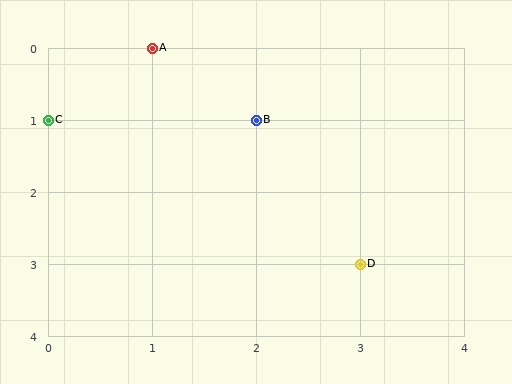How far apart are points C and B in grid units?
Points C and B are 2 columns apart.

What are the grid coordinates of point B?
Point B is at grid coordinates (2, 1).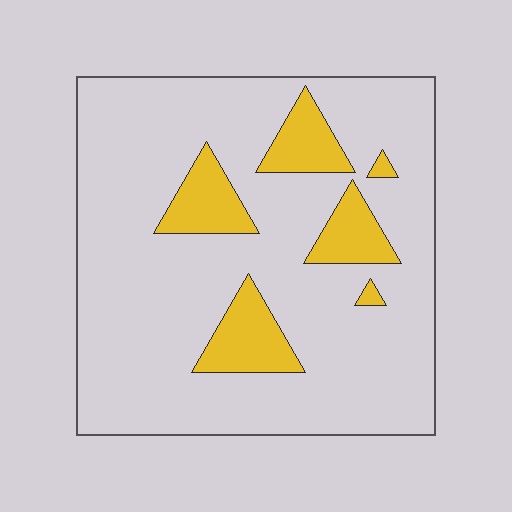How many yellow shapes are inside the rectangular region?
6.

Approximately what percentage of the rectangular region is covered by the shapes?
Approximately 15%.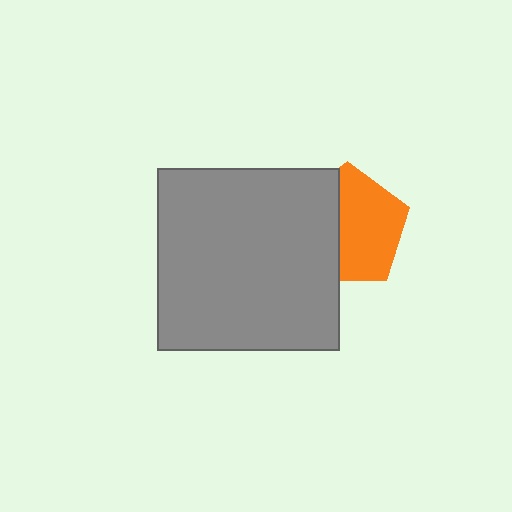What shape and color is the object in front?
The object in front is a gray square.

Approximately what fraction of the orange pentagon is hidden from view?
Roughly 41% of the orange pentagon is hidden behind the gray square.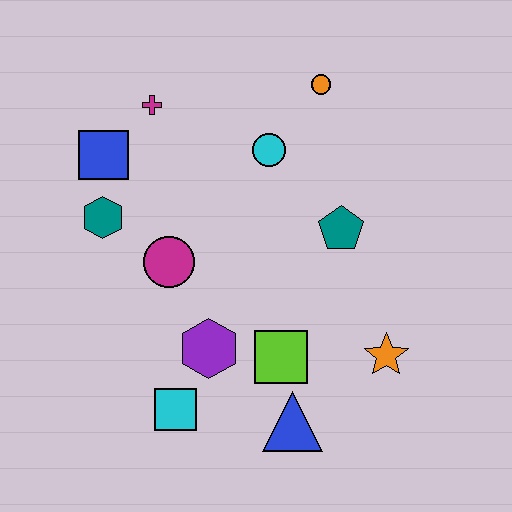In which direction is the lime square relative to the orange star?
The lime square is to the left of the orange star.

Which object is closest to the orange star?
The lime square is closest to the orange star.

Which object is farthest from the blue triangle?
The magenta cross is farthest from the blue triangle.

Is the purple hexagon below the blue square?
Yes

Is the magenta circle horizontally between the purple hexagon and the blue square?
Yes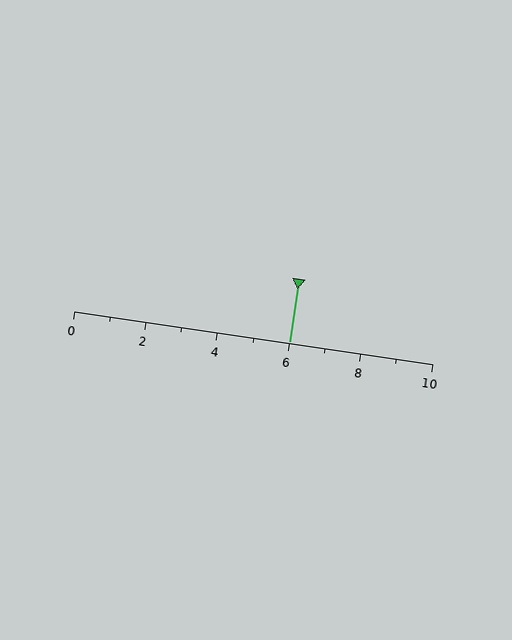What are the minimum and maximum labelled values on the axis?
The axis runs from 0 to 10.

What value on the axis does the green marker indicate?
The marker indicates approximately 6.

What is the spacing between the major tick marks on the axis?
The major ticks are spaced 2 apart.